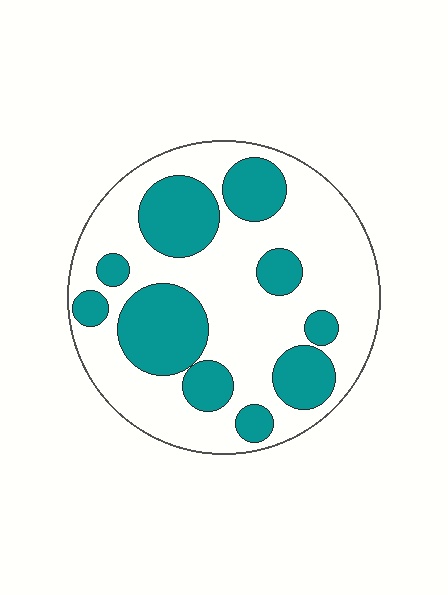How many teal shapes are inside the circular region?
10.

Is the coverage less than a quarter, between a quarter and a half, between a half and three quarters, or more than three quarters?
Between a quarter and a half.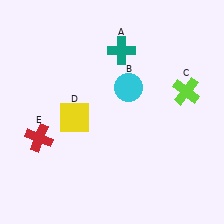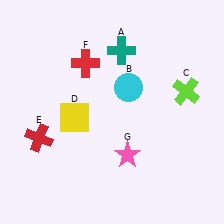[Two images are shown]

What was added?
A red cross (F), a pink star (G) were added in Image 2.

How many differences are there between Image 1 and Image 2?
There are 2 differences between the two images.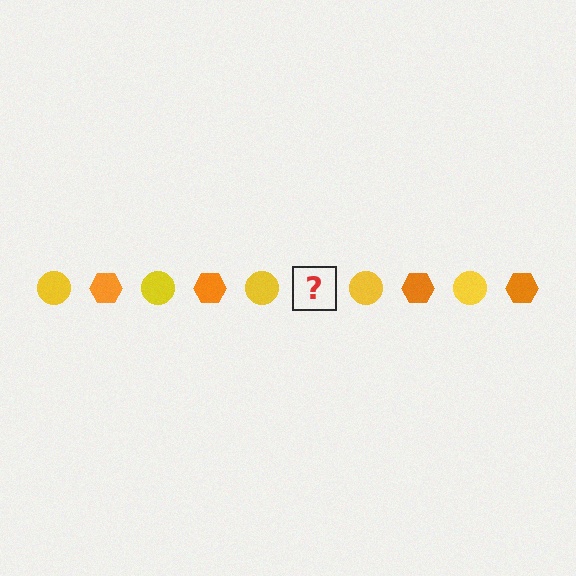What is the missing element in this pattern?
The missing element is an orange hexagon.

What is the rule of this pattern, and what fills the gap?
The rule is that the pattern alternates between yellow circle and orange hexagon. The gap should be filled with an orange hexagon.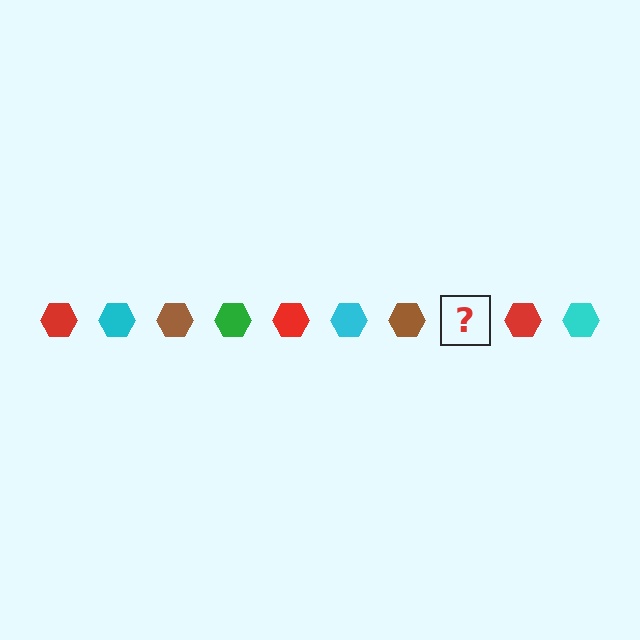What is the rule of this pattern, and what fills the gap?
The rule is that the pattern cycles through red, cyan, brown, green hexagons. The gap should be filled with a green hexagon.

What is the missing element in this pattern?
The missing element is a green hexagon.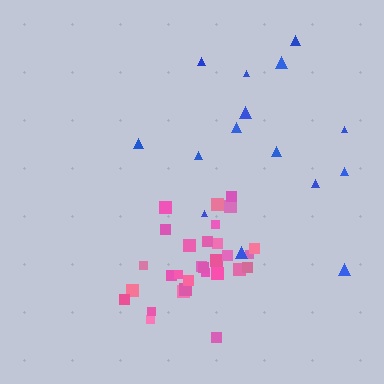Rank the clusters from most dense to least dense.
pink, blue.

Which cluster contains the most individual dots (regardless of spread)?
Pink (30).